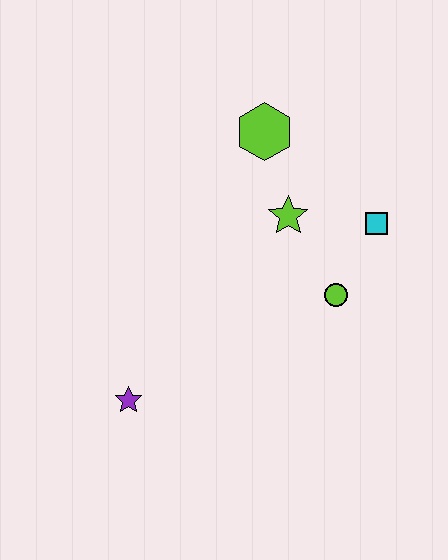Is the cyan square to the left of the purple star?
No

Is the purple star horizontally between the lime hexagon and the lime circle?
No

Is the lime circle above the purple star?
Yes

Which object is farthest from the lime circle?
The purple star is farthest from the lime circle.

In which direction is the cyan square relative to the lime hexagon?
The cyan square is to the right of the lime hexagon.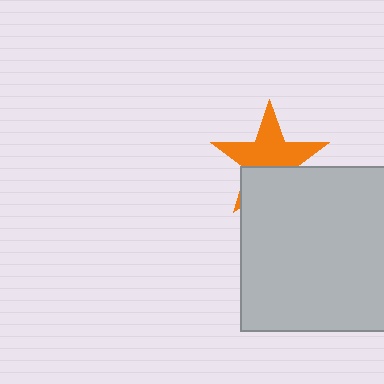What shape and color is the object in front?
The object in front is a light gray square.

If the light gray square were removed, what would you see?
You would see the complete orange star.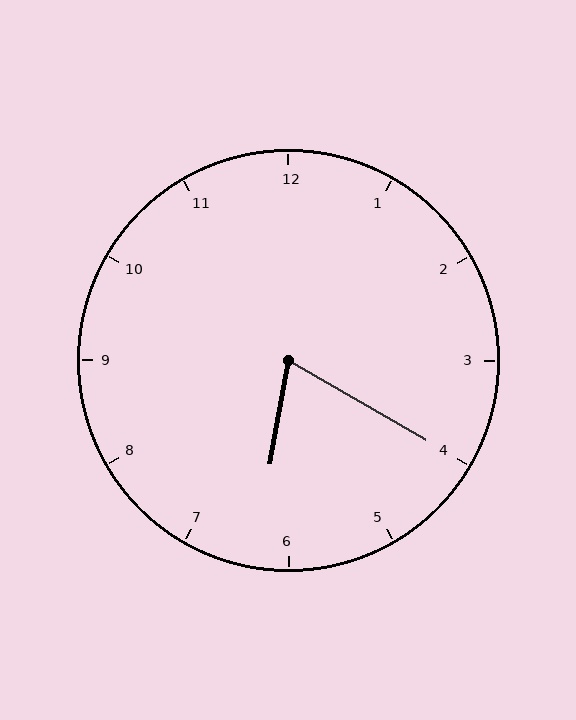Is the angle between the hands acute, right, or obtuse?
It is acute.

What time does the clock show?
6:20.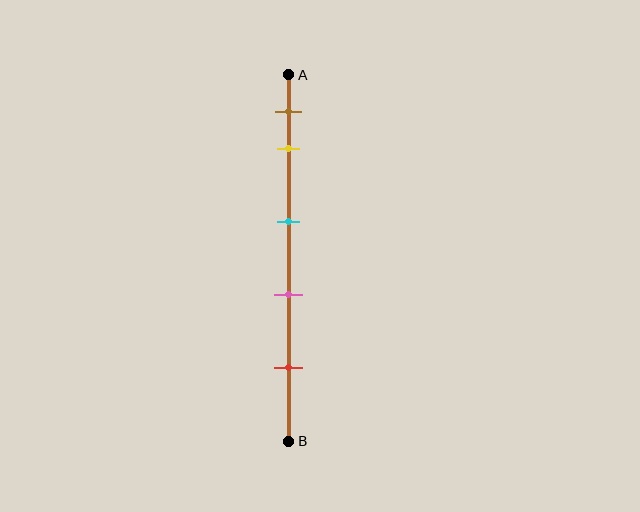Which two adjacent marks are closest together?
The brown and yellow marks are the closest adjacent pair.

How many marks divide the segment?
There are 5 marks dividing the segment.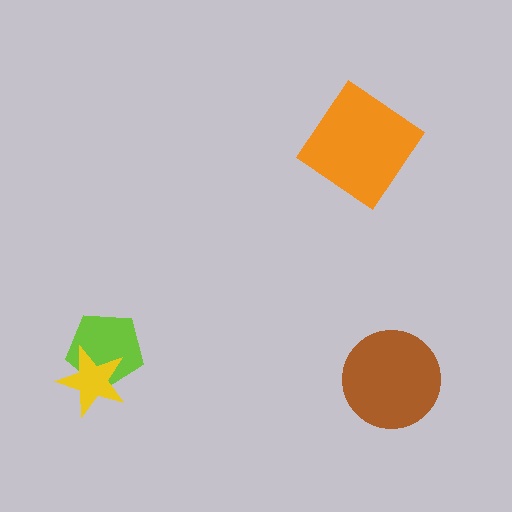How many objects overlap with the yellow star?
1 object overlaps with the yellow star.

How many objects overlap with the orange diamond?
0 objects overlap with the orange diamond.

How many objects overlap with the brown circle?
0 objects overlap with the brown circle.